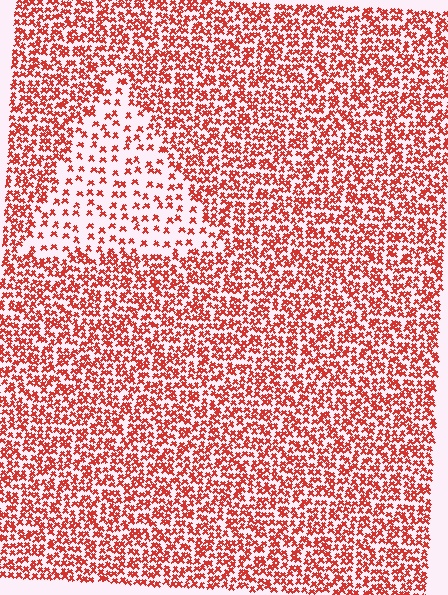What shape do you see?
I see a triangle.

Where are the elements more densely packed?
The elements are more densely packed outside the triangle boundary.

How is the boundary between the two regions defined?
The boundary is defined by a change in element density (approximately 2.4x ratio). All elements are the same color, size, and shape.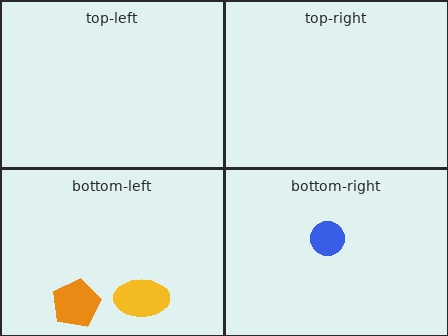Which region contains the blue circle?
The bottom-right region.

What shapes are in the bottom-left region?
The yellow ellipse, the orange pentagon.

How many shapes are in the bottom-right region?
1.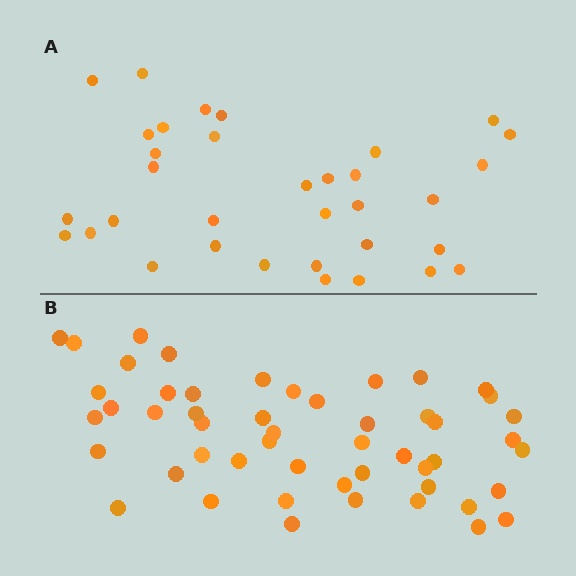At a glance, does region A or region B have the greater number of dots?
Region B (the bottom region) has more dots.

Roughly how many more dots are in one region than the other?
Region B has approximately 15 more dots than region A.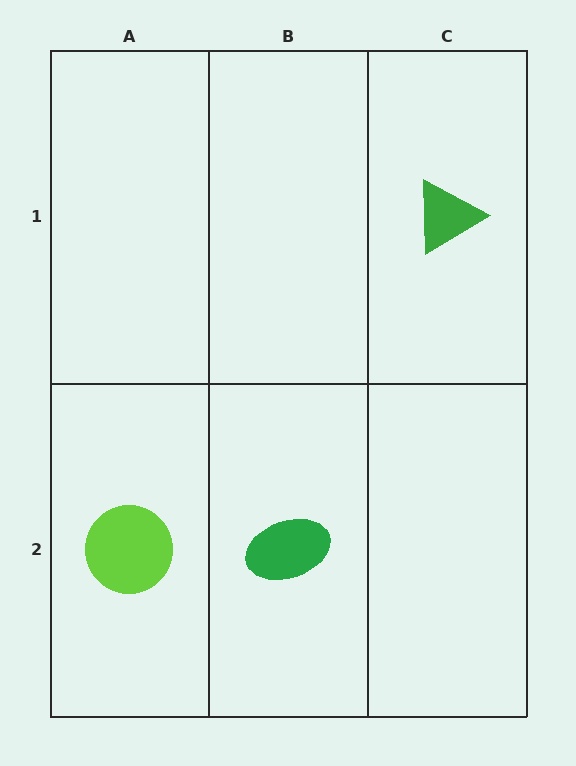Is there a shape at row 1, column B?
No, that cell is empty.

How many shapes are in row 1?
1 shape.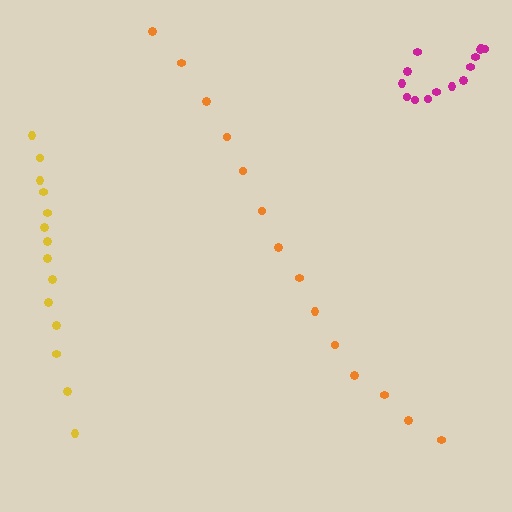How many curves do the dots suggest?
There are 3 distinct paths.